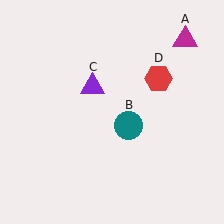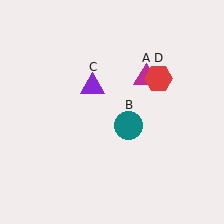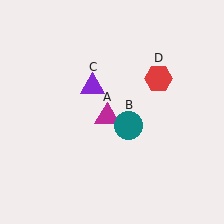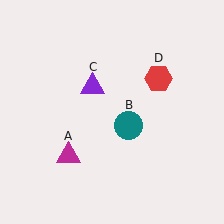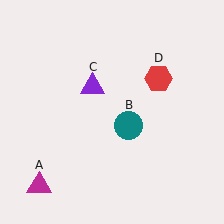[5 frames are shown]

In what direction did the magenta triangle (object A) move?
The magenta triangle (object A) moved down and to the left.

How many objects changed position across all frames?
1 object changed position: magenta triangle (object A).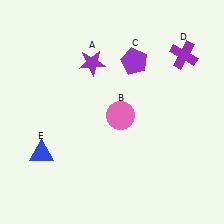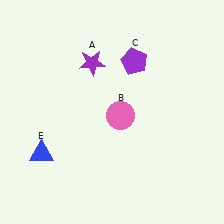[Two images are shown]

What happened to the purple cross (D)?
The purple cross (D) was removed in Image 2. It was in the top-right area of Image 1.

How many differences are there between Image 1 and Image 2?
There is 1 difference between the two images.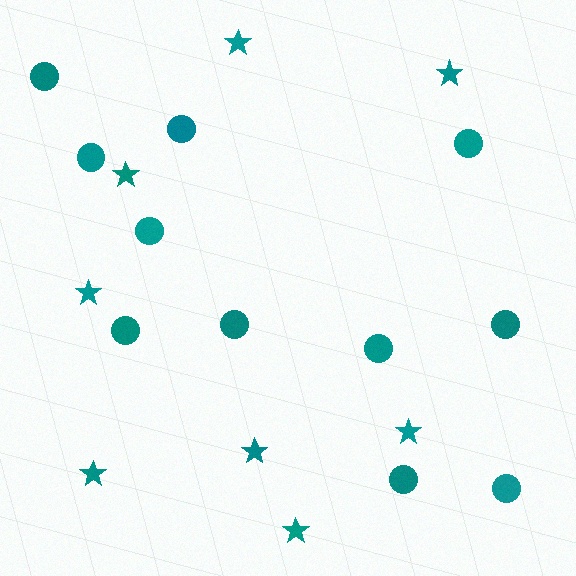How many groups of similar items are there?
There are 2 groups: one group of circles (11) and one group of stars (8).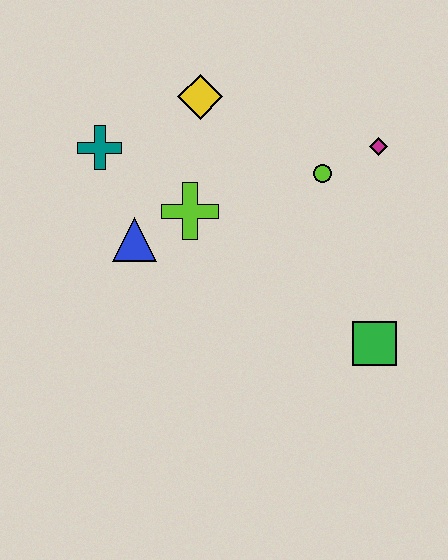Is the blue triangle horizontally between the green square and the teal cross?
Yes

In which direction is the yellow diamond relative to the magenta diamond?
The yellow diamond is to the left of the magenta diamond.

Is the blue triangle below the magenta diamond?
Yes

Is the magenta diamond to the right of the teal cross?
Yes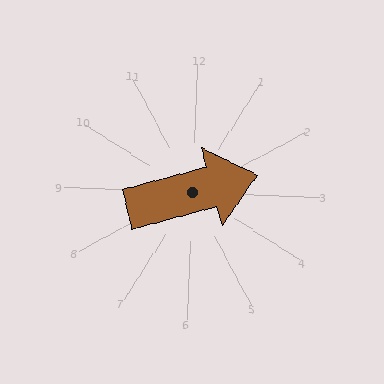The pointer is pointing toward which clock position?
Roughly 2 o'clock.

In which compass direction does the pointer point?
East.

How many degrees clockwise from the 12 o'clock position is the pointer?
Approximately 73 degrees.